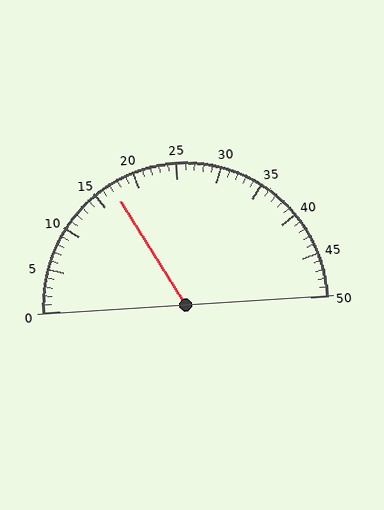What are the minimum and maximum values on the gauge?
The gauge ranges from 0 to 50.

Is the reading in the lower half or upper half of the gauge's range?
The reading is in the lower half of the range (0 to 50).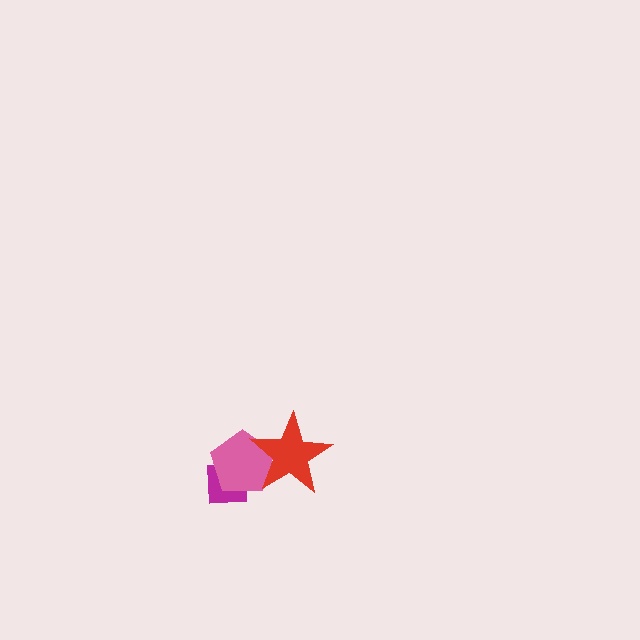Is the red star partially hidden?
No, no other shape covers it.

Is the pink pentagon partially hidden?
Yes, it is partially covered by another shape.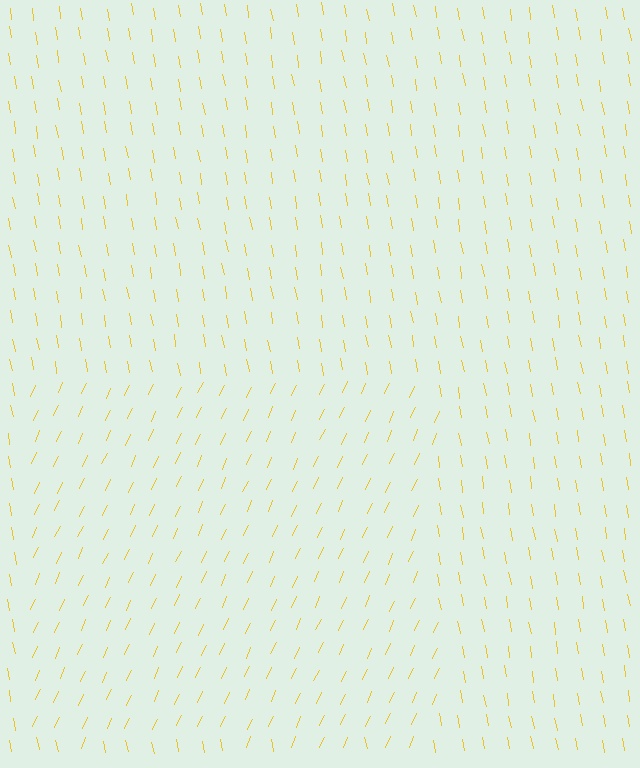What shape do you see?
I see a rectangle.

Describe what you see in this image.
The image is filled with small yellow line segments. A rectangle region in the image has lines oriented differently from the surrounding lines, creating a visible texture boundary.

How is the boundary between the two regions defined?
The boundary is defined purely by a change in line orientation (approximately 35 degrees difference). All lines are the same color and thickness.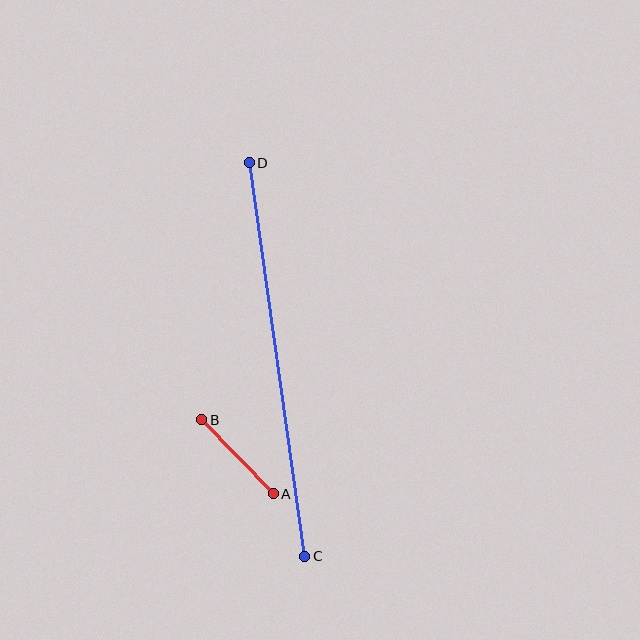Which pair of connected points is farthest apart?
Points C and D are farthest apart.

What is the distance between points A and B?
The distance is approximately 103 pixels.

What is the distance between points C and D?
The distance is approximately 397 pixels.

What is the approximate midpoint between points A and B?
The midpoint is at approximately (237, 457) pixels.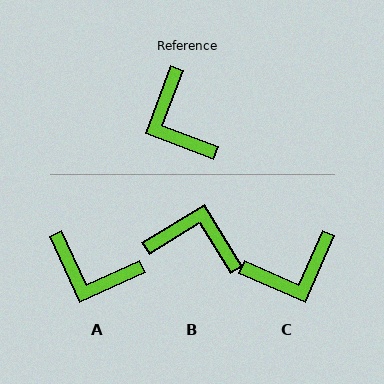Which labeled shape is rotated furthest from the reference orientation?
B, about 128 degrees away.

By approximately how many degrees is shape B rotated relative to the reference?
Approximately 128 degrees clockwise.